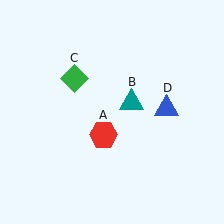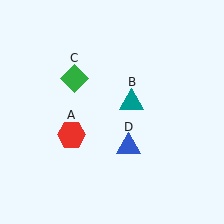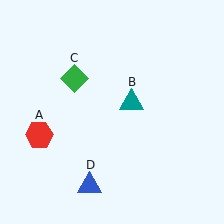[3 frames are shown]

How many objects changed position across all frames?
2 objects changed position: red hexagon (object A), blue triangle (object D).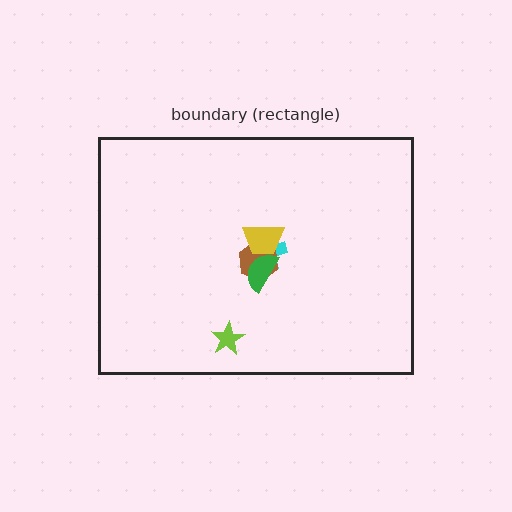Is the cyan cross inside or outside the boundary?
Inside.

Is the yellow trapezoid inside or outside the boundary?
Inside.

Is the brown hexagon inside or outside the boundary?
Inside.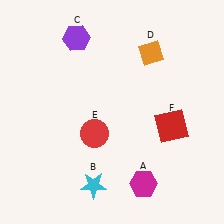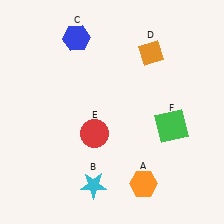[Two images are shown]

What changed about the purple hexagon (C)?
In Image 1, C is purple. In Image 2, it changed to blue.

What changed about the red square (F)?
In Image 1, F is red. In Image 2, it changed to green.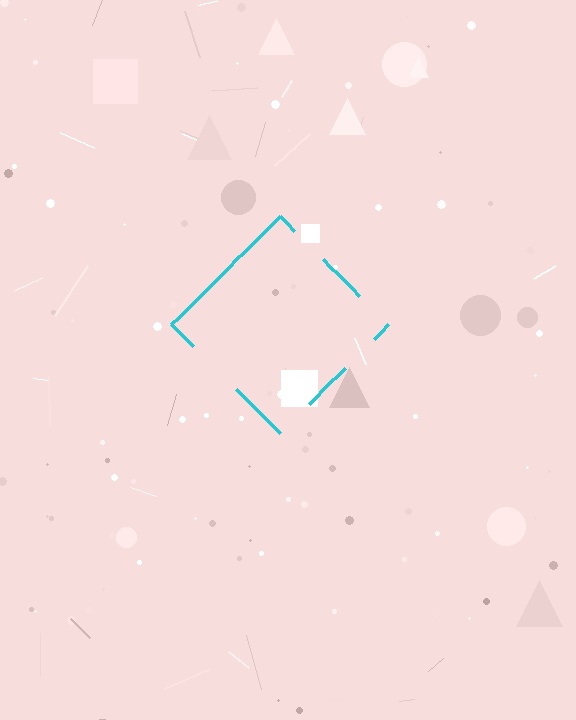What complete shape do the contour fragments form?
The contour fragments form a diamond.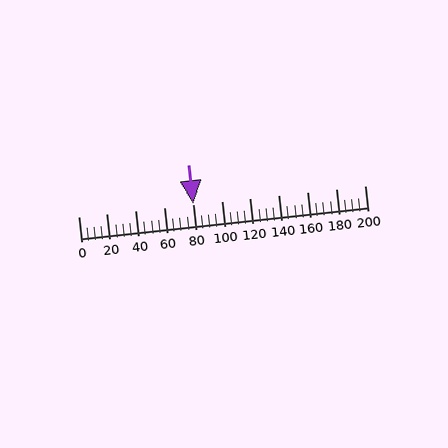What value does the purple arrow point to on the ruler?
The purple arrow points to approximately 80.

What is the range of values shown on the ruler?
The ruler shows values from 0 to 200.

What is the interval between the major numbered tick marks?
The major tick marks are spaced 20 units apart.